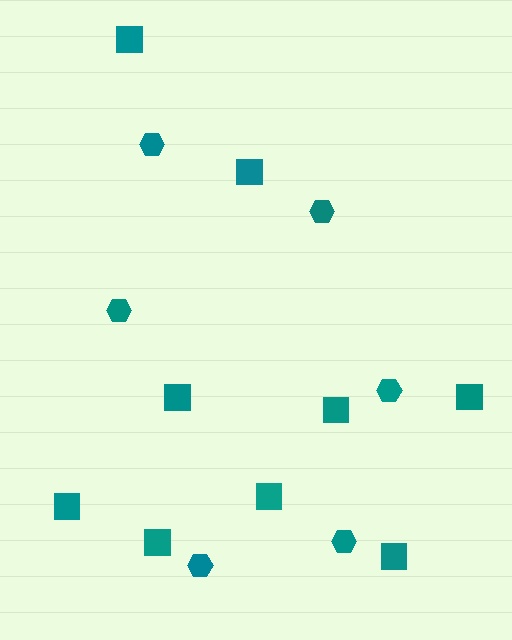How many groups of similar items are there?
There are 2 groups: one group of squares (9) and one group of hexagons (6).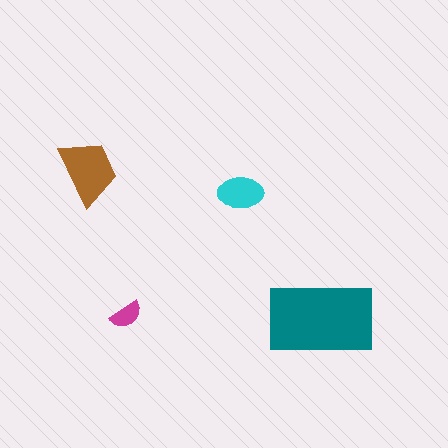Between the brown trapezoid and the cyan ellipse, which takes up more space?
The brown trapezoid.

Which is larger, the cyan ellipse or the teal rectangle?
The teal rectangle.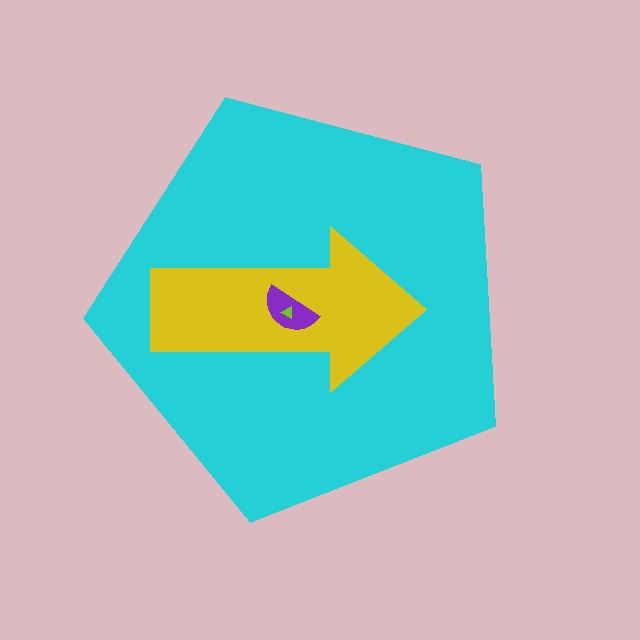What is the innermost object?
The lime triangle.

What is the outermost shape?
The cyan pentagon.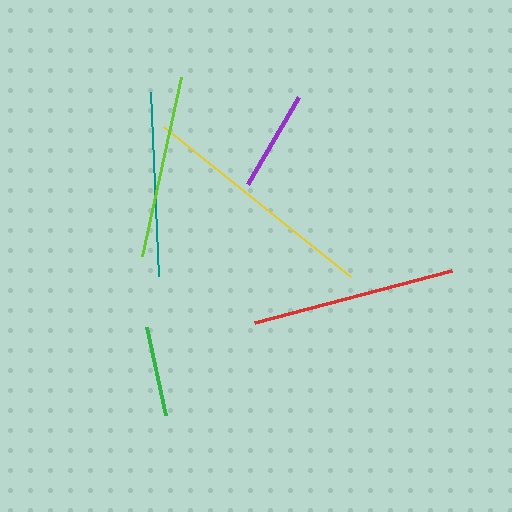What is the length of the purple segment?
The purple segment is approximately 101 pixels long.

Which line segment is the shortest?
The green line is the shortest at approximately 90 pixels.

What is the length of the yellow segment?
The yellow segment is approximately 240 pixels long.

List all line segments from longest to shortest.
From longest to shortest: yellow, red, teal, lime, purple, green.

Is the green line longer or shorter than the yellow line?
The yellow line is longer than the green line.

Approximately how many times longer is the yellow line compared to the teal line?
The yellow line is approximately 1.3 times the length of the teal line.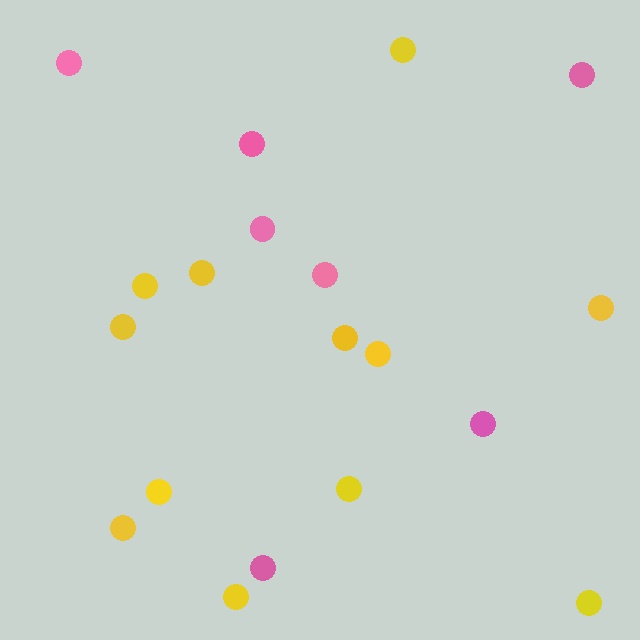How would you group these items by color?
There are 2 groups: one group of yellow circles (12) and one group of pink circles (7).